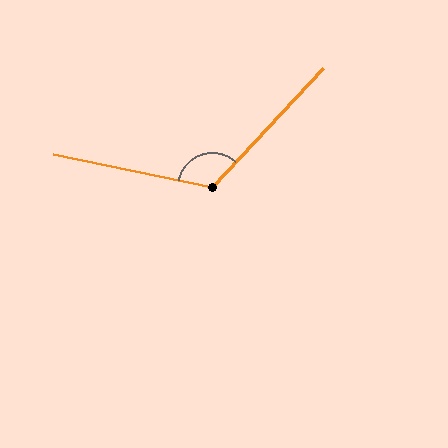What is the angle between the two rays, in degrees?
Approximately 121 degrees.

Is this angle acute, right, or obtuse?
It is obtuse.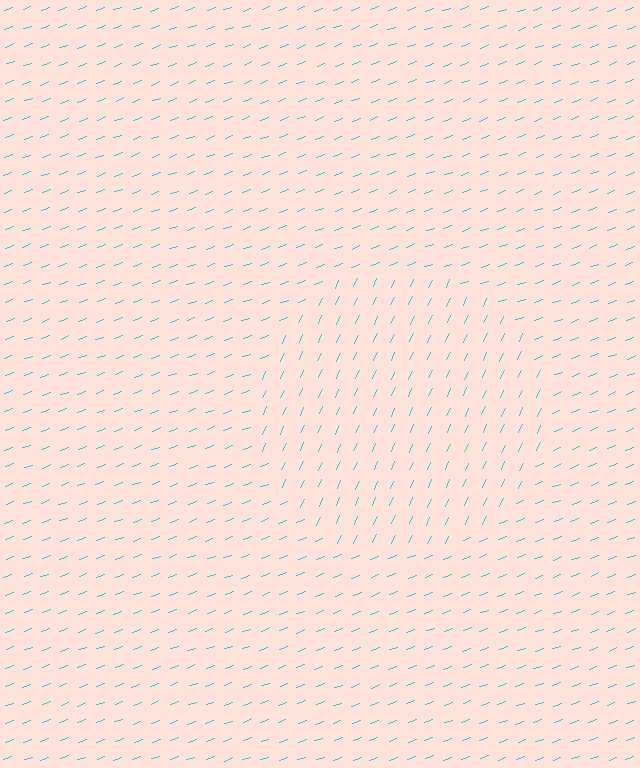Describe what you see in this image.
The image is filled with small cyan line segments. A circle region in the image has lines oriented differently from the surrounding lines, creating a visible texture boundary.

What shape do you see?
I see a circle.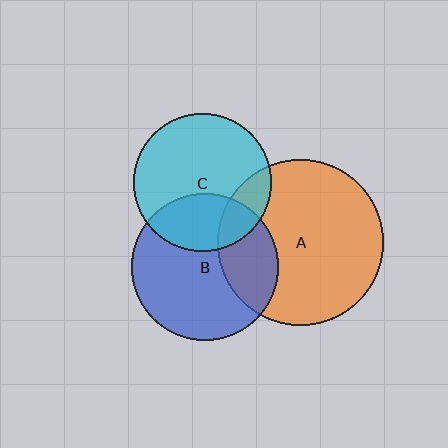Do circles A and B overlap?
Yes.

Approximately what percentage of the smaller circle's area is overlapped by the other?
Approximately 30%.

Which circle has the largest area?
Circle A (orange).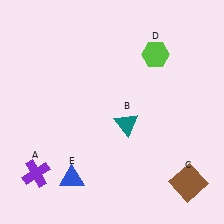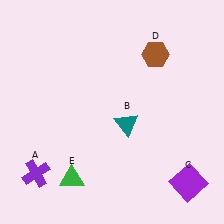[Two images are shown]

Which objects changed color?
C changed from brown to purple. D changed from lime to brown. E changed from blue to green.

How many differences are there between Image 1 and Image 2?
There are 3 differences between the two images.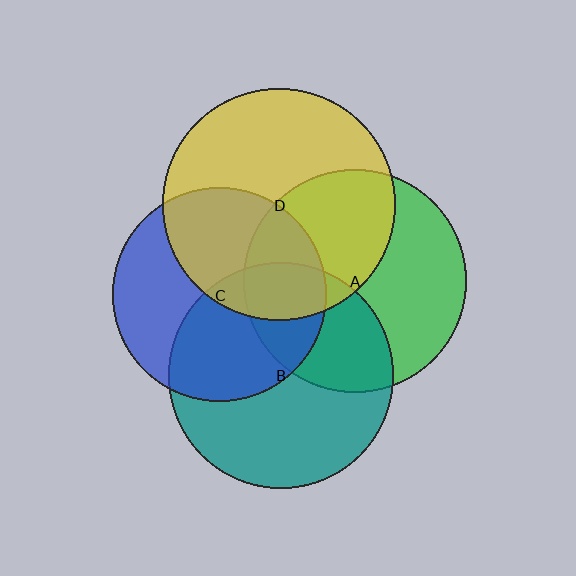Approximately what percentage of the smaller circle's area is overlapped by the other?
Approximately 45%.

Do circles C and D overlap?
Yes.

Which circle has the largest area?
Circle D (yellow).